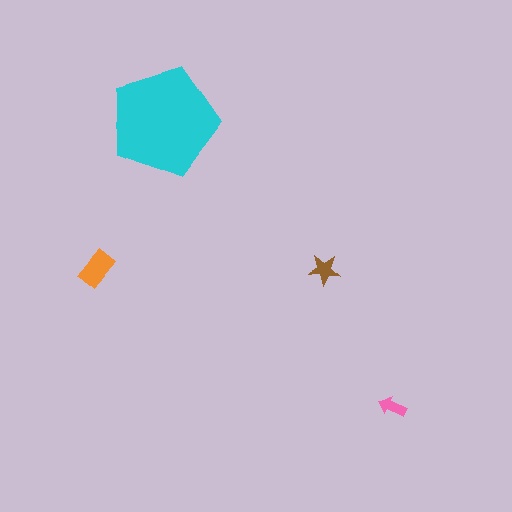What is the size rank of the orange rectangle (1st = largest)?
2nd.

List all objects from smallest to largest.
The pink arrow, the brown star, the orange rectangle, the cyan pentagon.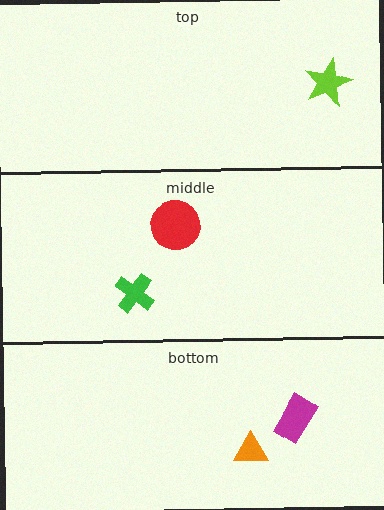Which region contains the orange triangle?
The bottom region.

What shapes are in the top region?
The lime star.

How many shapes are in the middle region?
2.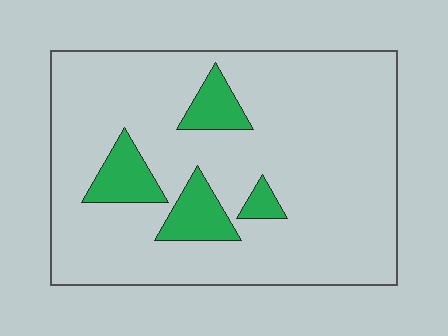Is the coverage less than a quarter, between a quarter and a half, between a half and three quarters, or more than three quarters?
Less than a quarter.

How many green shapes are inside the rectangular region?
4.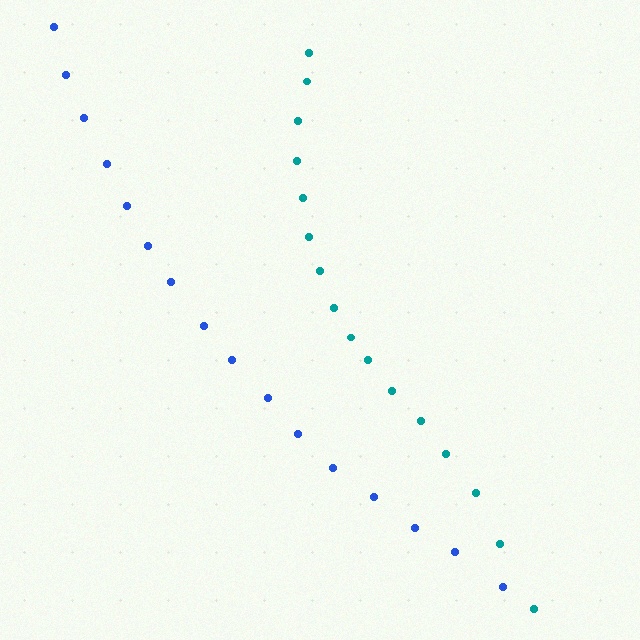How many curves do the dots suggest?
There are 2 distinct paths.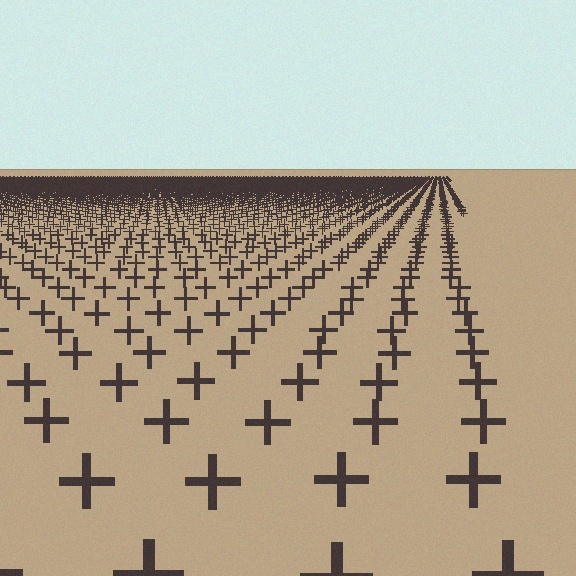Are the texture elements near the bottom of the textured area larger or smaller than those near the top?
Larger. Near the bottom, elements are closer to the viewer and appear at a bigger on-screen size.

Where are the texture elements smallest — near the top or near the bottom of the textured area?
Near the top.